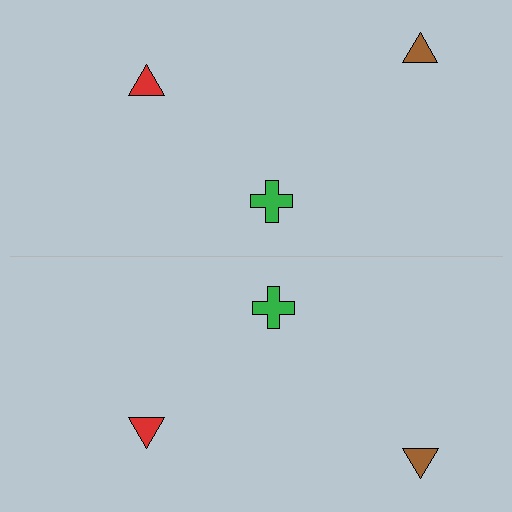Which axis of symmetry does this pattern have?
The pattern has a horizontal axis of symmetry running through the center of the image.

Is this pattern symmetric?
Yes, this pattern has bilateral (reflection) symmetry.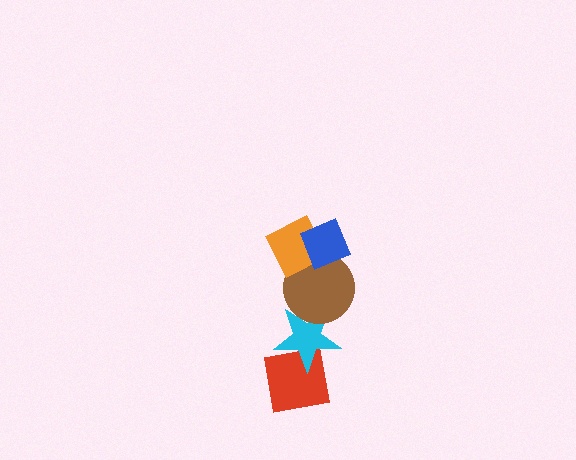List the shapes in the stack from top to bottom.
From top to bottom: the blue diamond, the orange diamond, the brown circle, the cyan star, the red square.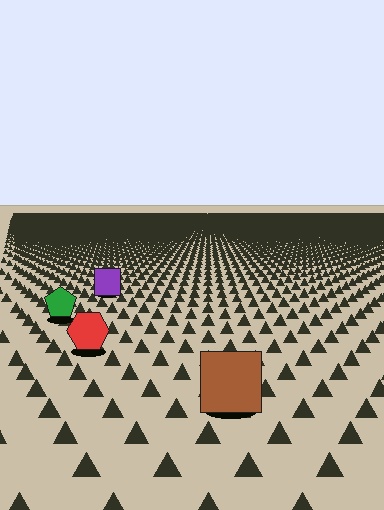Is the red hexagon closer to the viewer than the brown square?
No. The brown square is closer — you can tell from the texture gradient: the ground texture is coarser near it.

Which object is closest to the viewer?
The brown square is closest. The texture marks near it are larger and more spread out.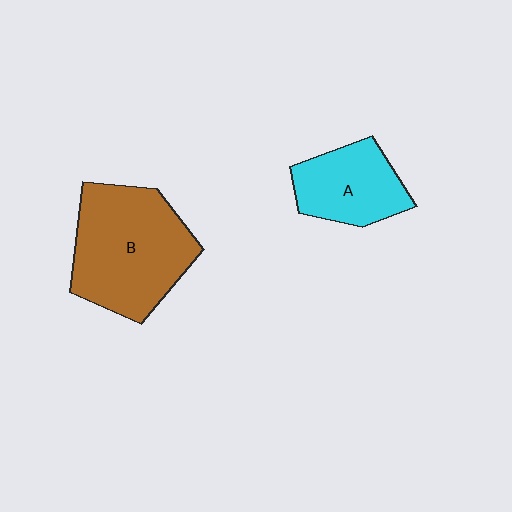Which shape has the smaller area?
Shape A (cyan).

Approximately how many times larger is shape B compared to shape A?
Approximately 1.7 times.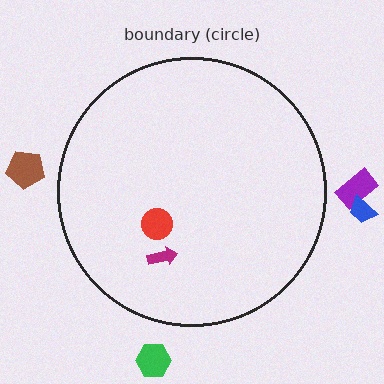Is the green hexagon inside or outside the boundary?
Outside.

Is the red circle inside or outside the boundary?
Inside.